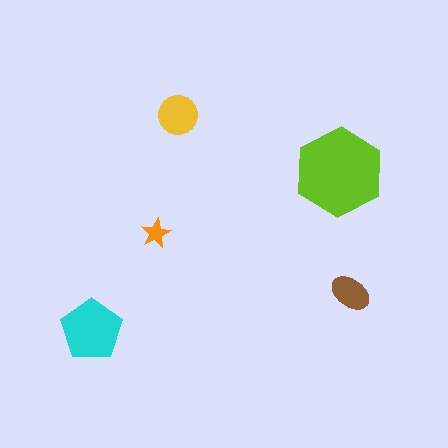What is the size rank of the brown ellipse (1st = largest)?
4th.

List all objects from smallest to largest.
The orange star, the brown ellipse, the yellow circle, the cyan pentagon, the lime hexagon.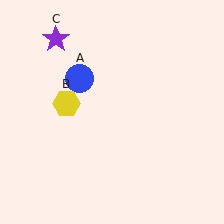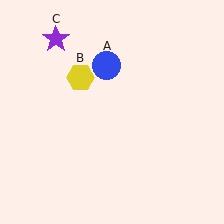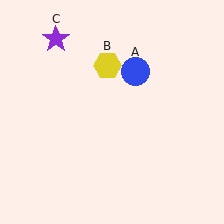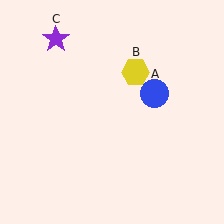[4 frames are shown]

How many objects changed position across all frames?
2 objects changed position: blue circle (object A), yellow hexagon (object B).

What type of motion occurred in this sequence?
The blue circle (object A), yellow hexagon (object B) rotated clockwise around the center of the scene.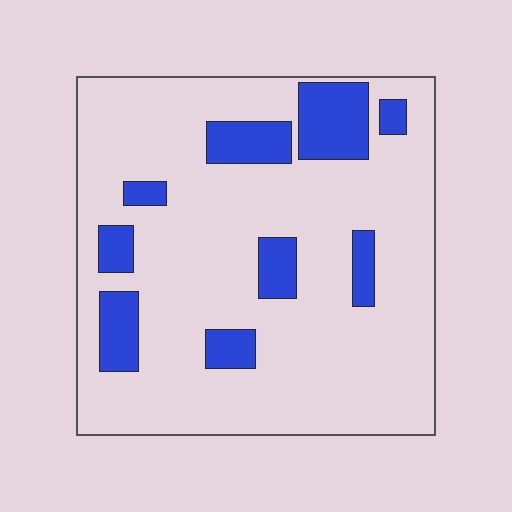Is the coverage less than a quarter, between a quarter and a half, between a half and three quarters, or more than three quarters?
Less than a quarter.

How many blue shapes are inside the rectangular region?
9.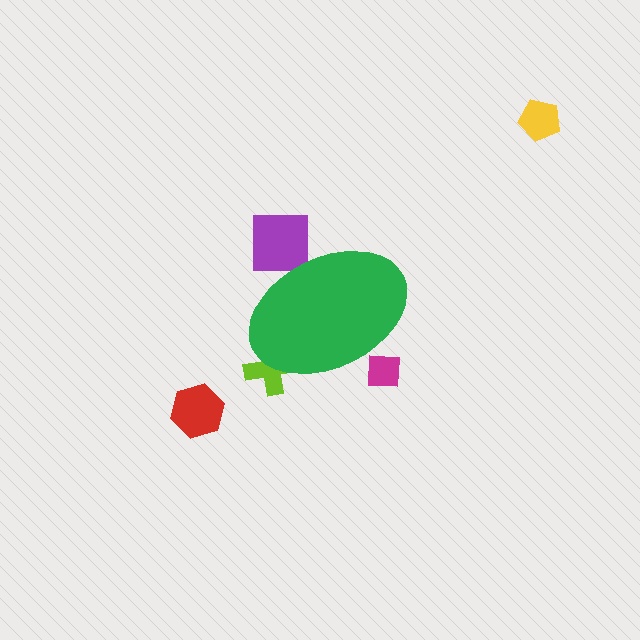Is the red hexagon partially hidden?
No, the red hexagon is fully visible.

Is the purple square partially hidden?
Yes, the purple square is partially hidden behind the green ellipse.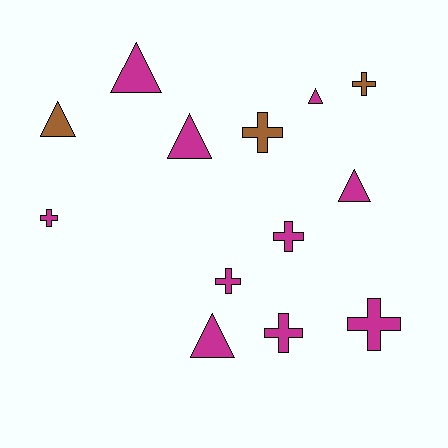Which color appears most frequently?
Magenta, with 10 objects.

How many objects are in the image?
There are 13 objects.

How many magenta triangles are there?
There are 5 magenta triangles.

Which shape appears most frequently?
Cross, with 7 objects.